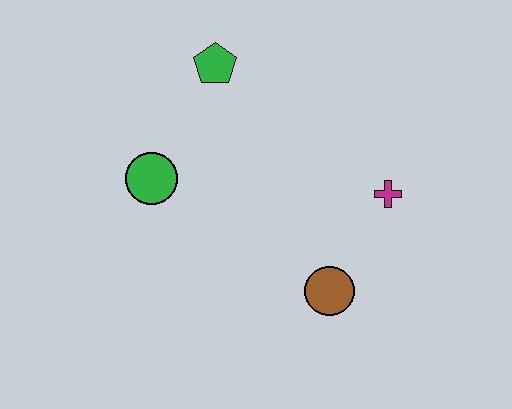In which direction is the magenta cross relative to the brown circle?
The magenta cross is above the brown circle.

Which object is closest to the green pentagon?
The green circle is closest to the green pentagon.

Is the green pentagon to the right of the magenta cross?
No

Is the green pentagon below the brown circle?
No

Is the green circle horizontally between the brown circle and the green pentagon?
No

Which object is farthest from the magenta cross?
The green circle is farthest from the magenta cross.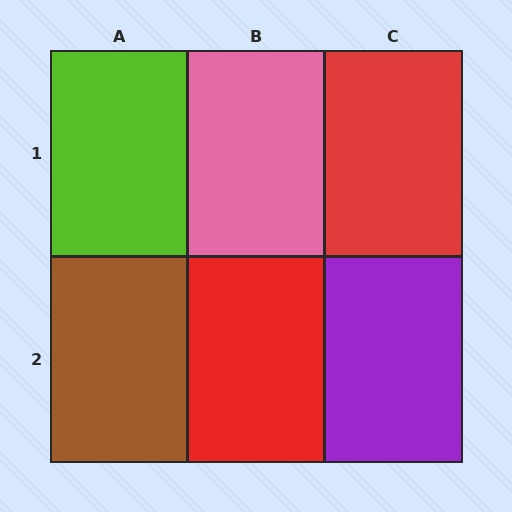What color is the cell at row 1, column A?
Lime.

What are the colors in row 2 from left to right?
Brown, red, purple.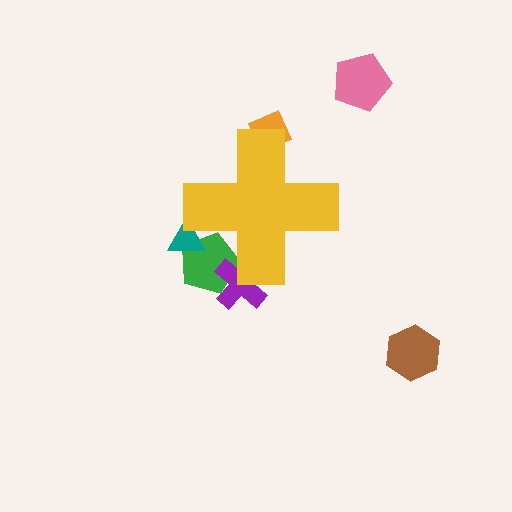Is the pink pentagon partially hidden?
No, the pink pentagon is fully visible.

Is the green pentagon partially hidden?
Yes, the green pentagon is partially hidden behind the yellow cross.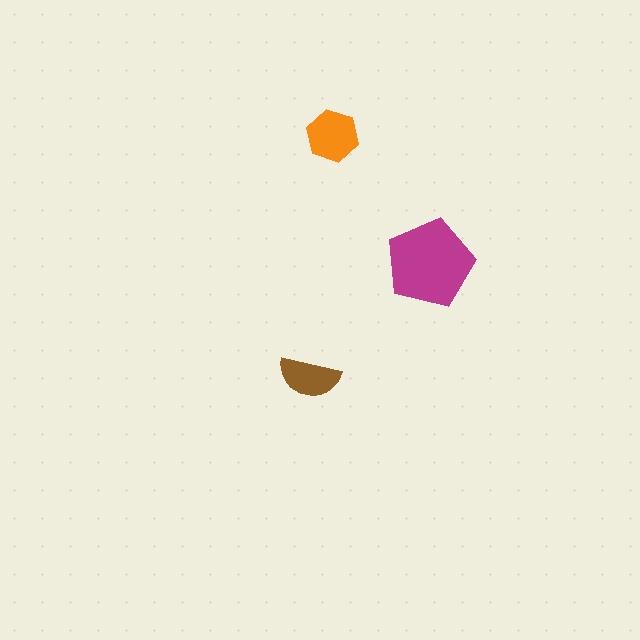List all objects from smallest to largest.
The brown semicircle, the orange hexagon, the magenta pentagon.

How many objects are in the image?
There are 3 objects in the image.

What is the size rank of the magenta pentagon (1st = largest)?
1st.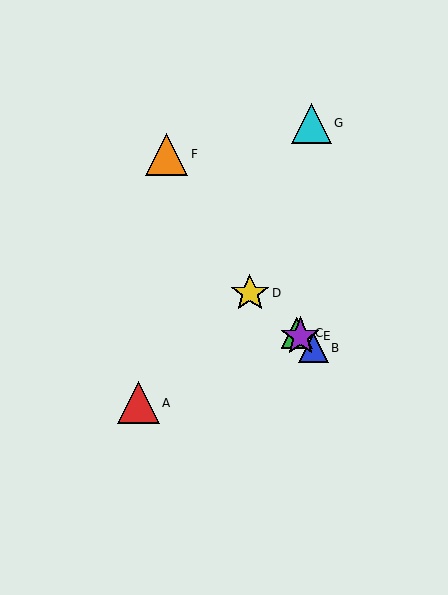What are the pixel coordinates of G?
Object G is at (311, 123).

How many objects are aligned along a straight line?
4 objects (B, C, D, E) are aligned along a straight line.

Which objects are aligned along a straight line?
Objects B, C, D, E are aligned along a straight line.